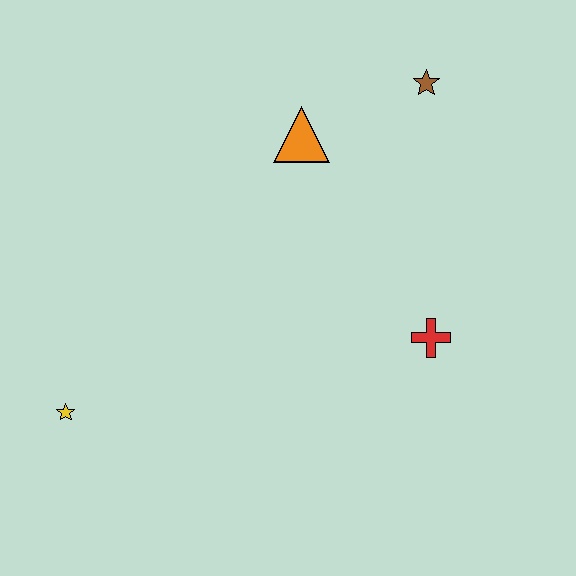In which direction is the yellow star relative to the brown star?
The yellow star is to the left of the brown star.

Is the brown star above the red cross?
Yes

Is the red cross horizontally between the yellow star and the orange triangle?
No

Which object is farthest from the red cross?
The yellow star is farthest from the red cross.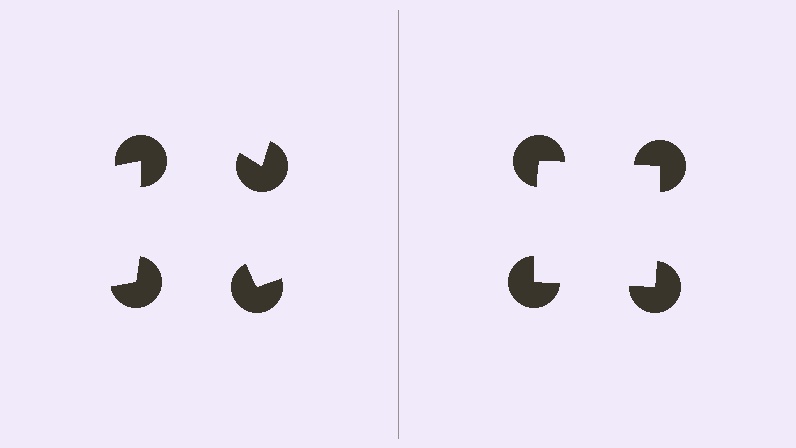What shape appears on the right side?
An illusory square.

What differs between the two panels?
The pac-man discs are positioned identically on both sides; only the wedge orientations differ. On the right they align to a square; on the left they are misaligned.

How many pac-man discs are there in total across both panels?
8 — 4 on each side.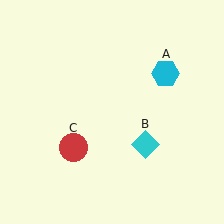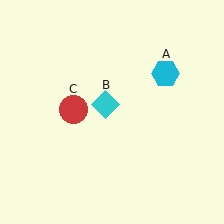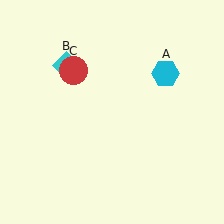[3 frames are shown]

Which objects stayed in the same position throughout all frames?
Cyan hexagon (object A) remained stationary.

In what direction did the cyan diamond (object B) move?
The cyan diamond (object B) moved up and to the left.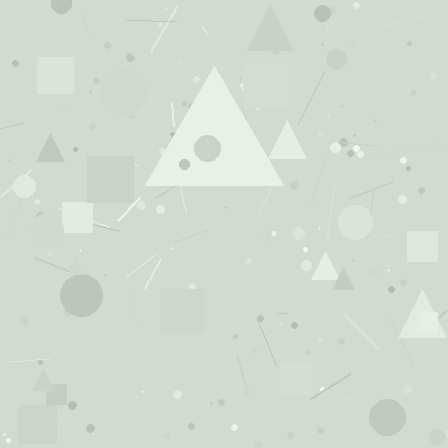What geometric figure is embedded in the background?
A triangle is embedded in the background.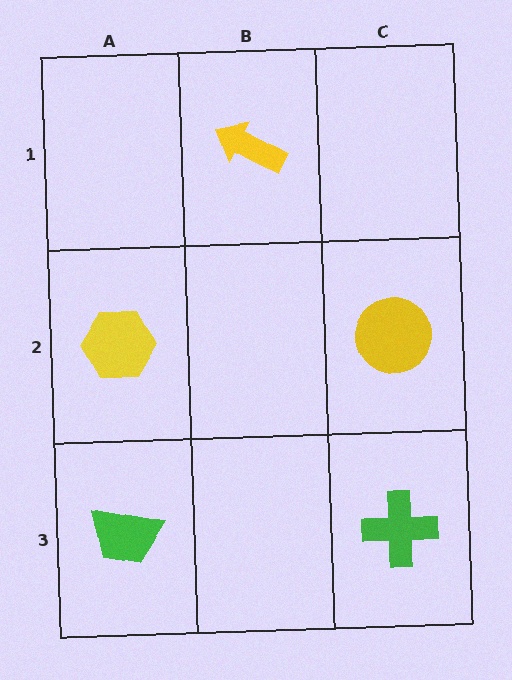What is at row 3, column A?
A green trapezoid.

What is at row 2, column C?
A yellow circle.